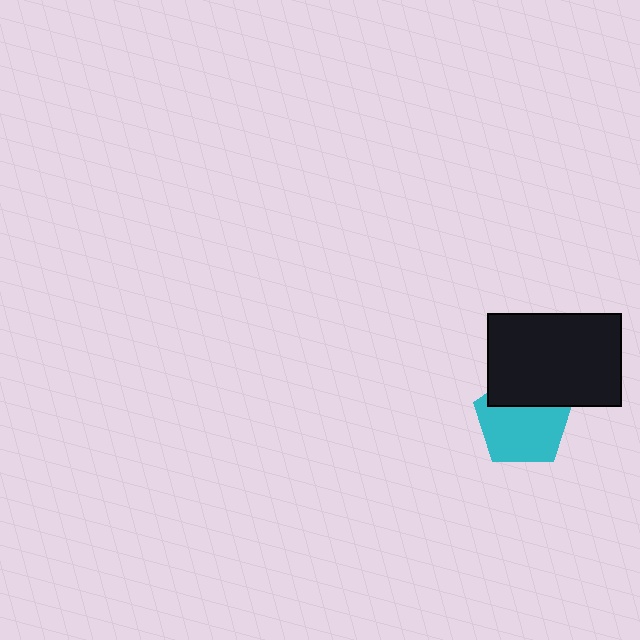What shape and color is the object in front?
The object in front is a black rectangle.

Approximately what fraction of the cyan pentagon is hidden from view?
Roughly 32% of the cyan pentagon is hidden behind the black rectangle.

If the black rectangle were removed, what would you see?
You would see the complete cyan pentagon.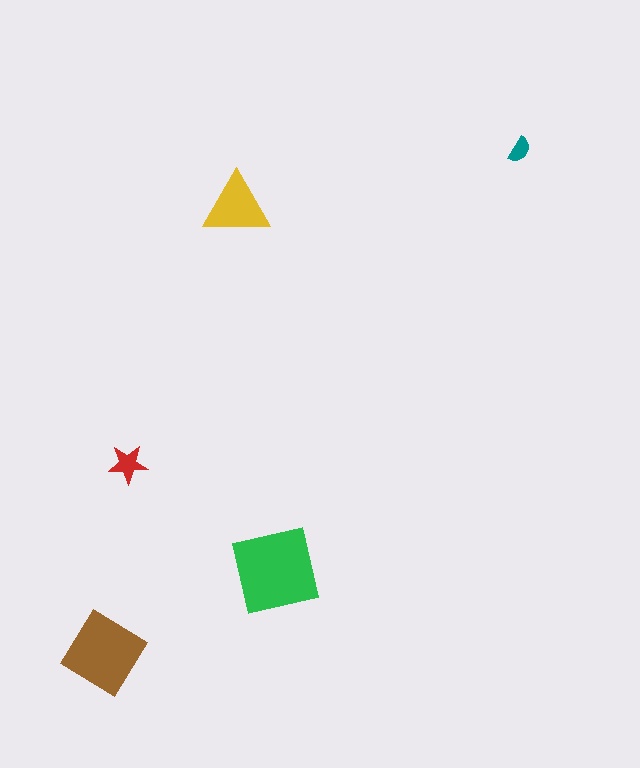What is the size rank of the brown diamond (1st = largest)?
2nd.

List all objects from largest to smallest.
The green square, the brown diamond, the yellow triangle, the red star, the teal semicircle.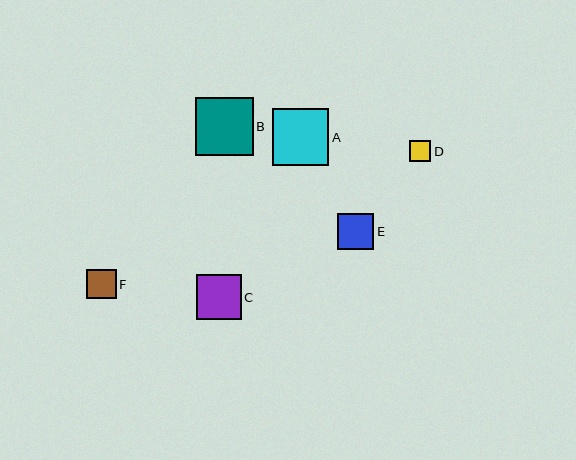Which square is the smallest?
Square D is the smallest with a size of approximately 22 pixels.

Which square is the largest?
Square B is the largest with a size of approximately 58 pixels.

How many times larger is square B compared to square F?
Square B is approximately 2.0 times the size of square F.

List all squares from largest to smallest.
From largest to smallest: B, A, C, E, F, D.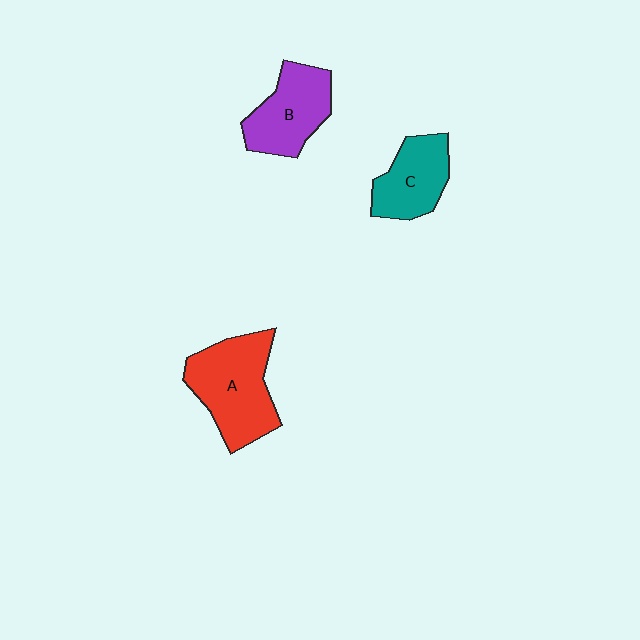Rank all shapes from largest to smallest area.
From largest to smallest: A (red), B (purple), C (teal).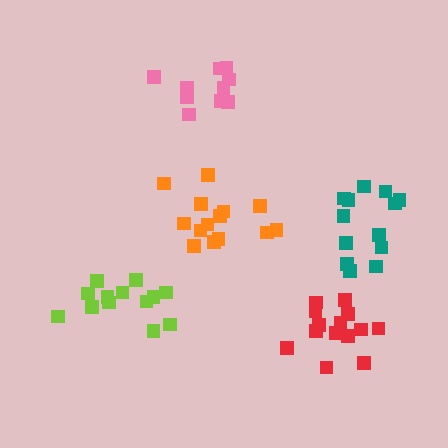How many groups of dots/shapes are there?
There are 5 groups.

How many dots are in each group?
Group 1: 14 dots, Group 2: 13 dots, Group 3: 13 dots, Group 4: 14 dots, Group 5: 10 dots (64 total).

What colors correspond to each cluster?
The clusters are colored: orange, lime, teal, red, pink.